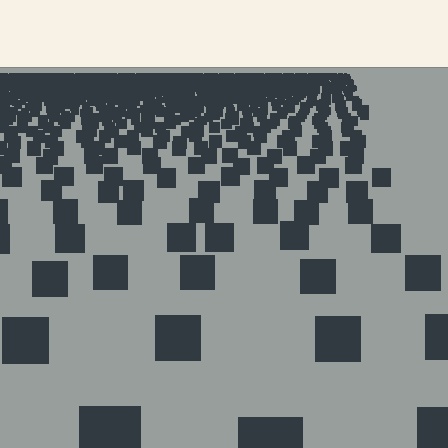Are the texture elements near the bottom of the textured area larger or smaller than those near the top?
Larger. Near the bottom, elements are closer to the viewer and appear at a bigger on-screen size.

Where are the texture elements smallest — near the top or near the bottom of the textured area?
Near the top.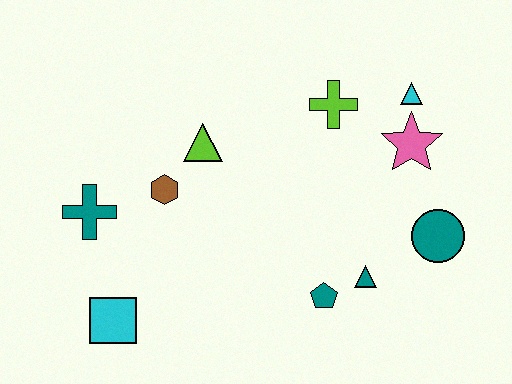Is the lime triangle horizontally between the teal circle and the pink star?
No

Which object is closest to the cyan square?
The teal cross is closest to the cyan square.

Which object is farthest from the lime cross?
The cyan square is farthest from the lime cross.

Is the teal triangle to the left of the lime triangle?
No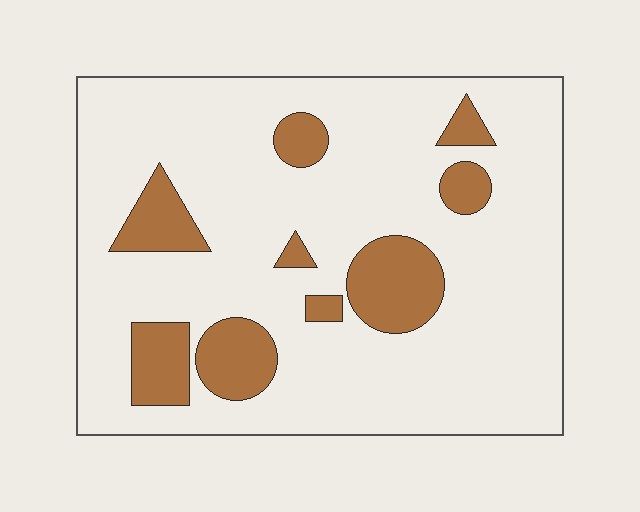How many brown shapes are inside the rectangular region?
9.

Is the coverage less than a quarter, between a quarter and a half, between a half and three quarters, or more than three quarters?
Less than a quarter.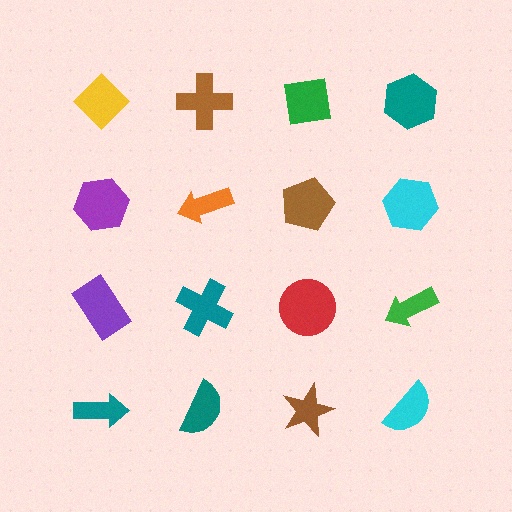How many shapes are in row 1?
4 shapes.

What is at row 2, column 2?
An orange arrow.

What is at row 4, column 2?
A teal semicircle.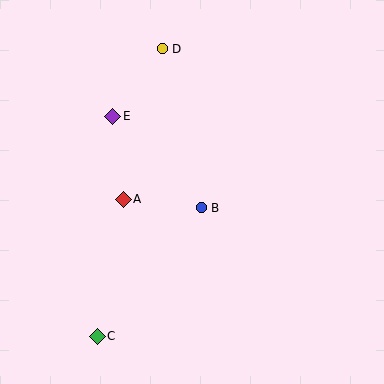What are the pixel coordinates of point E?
Point E is at (113, 116).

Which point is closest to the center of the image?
Point B at (201, 208) is closest to the center.